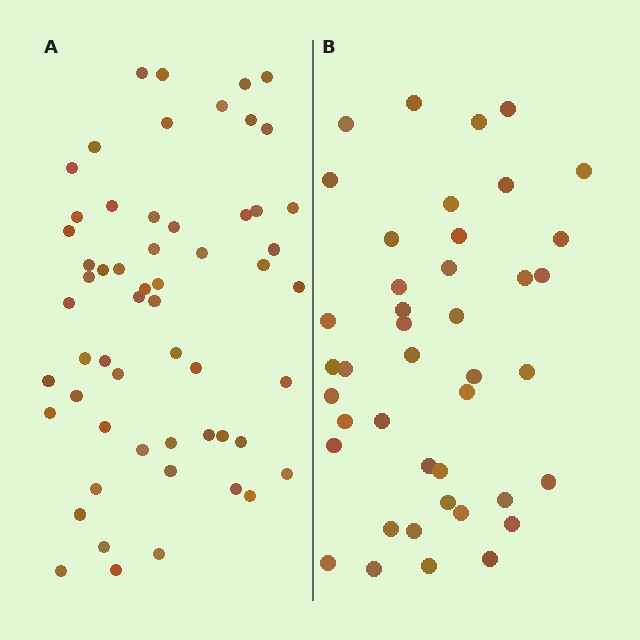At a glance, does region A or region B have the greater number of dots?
Region A (the left region) has more dots.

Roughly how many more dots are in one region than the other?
Region A has approximately 15 more dots than region B.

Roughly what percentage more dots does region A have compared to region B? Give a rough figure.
About 35% more.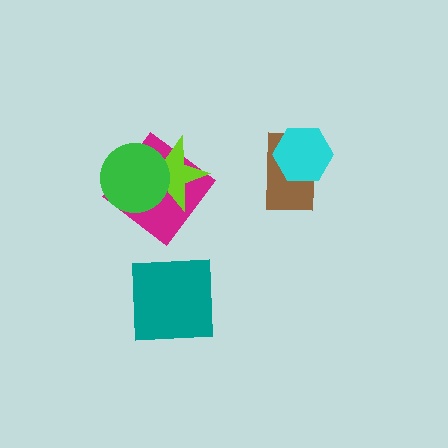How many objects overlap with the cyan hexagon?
1 object overlaps with the cyan hexagon.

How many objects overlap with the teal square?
0 objects overlap with the teal square.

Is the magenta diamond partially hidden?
Yes, it is partially covered by another shape.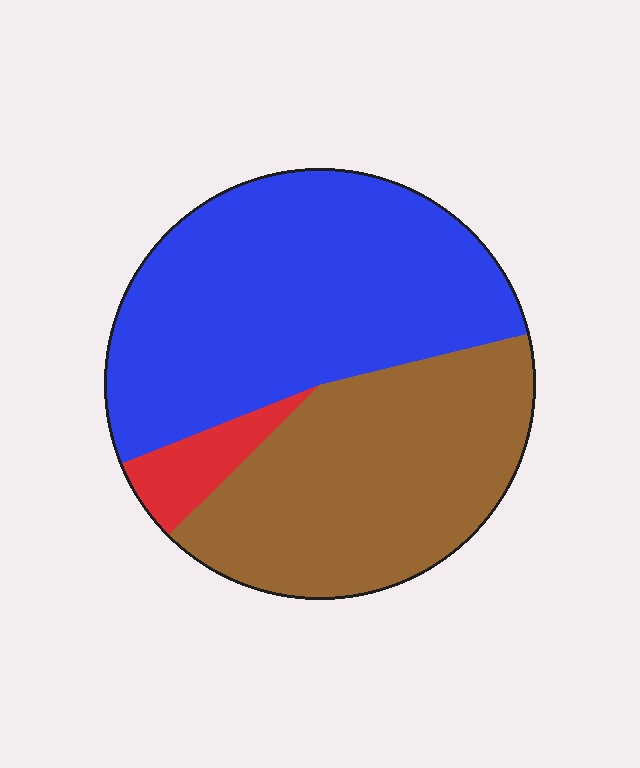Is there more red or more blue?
Blue.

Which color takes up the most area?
Blue, at roughly 50%.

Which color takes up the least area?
Red, at roughly 5%.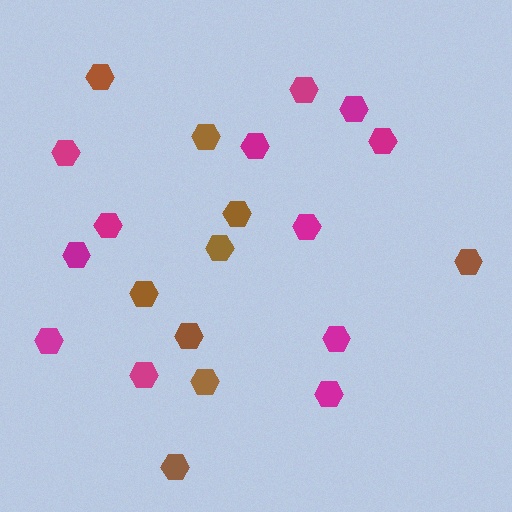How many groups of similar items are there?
There are 2 groups: one group of brown hexagons (9) and one group of magenta hexagons (12).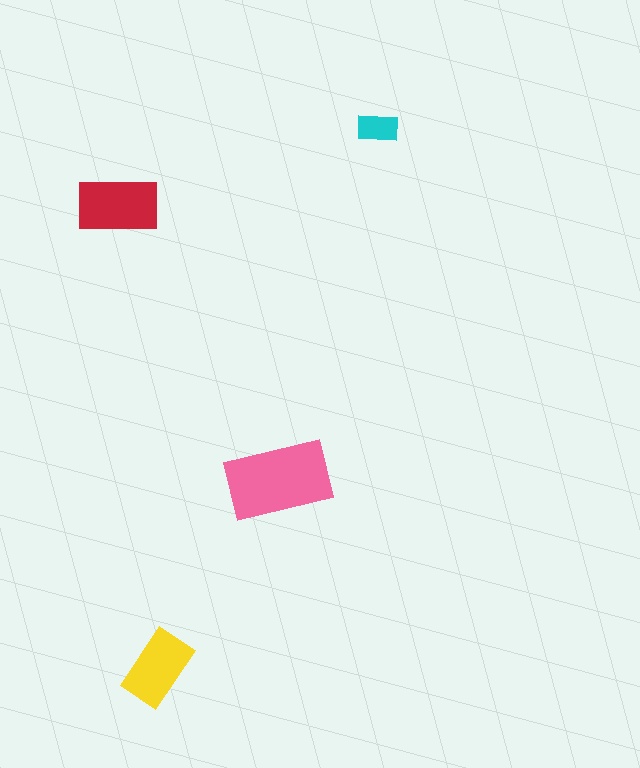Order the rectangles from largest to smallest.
the pink one, the red one, the yellow one, the cyan one.